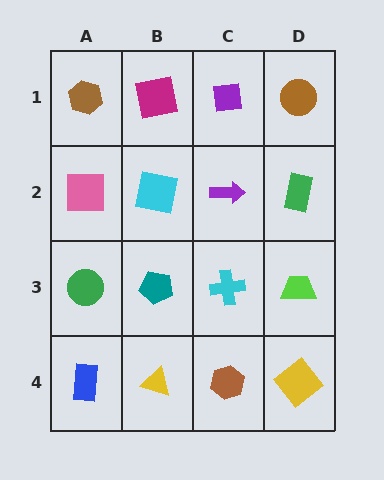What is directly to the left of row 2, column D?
A purple arrow.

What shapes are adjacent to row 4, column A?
A green circle (row 3, column A), a yellow triangle (row 4, column B).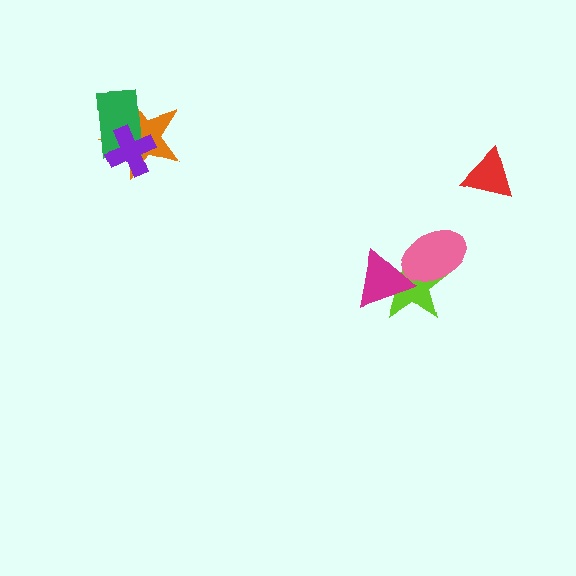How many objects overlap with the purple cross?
2 objects overlap with the purple cross.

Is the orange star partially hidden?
Yes, it is partially covered by another shape.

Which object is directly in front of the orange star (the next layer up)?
The green rectangle is directly in front of the orange star.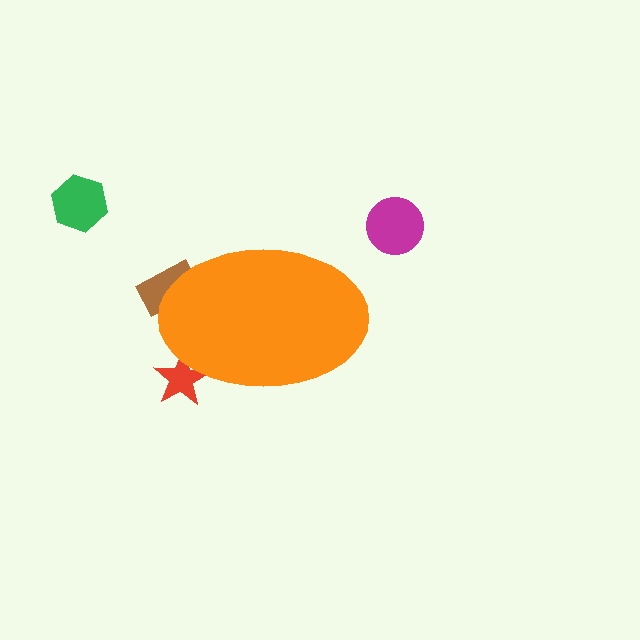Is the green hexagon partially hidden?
No, the green hexagon is fully visible.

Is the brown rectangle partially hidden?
Yes, the brown rectangle is partially hidden behind the orange ellipse.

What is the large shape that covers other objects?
An orange ellipse.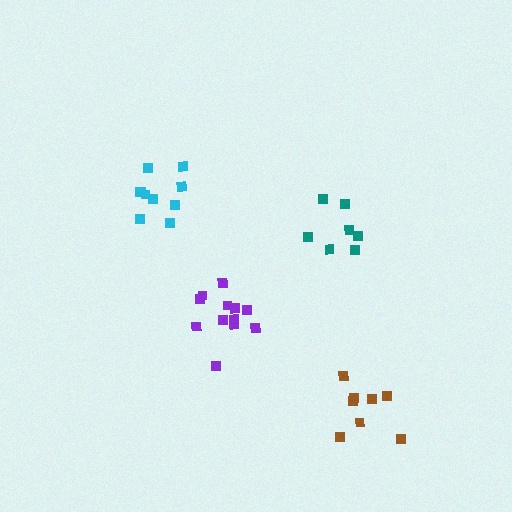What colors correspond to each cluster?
The clusters are colored: purple, teal, brown, cyan.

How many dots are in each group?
Group 1: 12 dots, Group 2: 7 dots, Group 3: 8 dots, Group 4: 10 dots (37 total).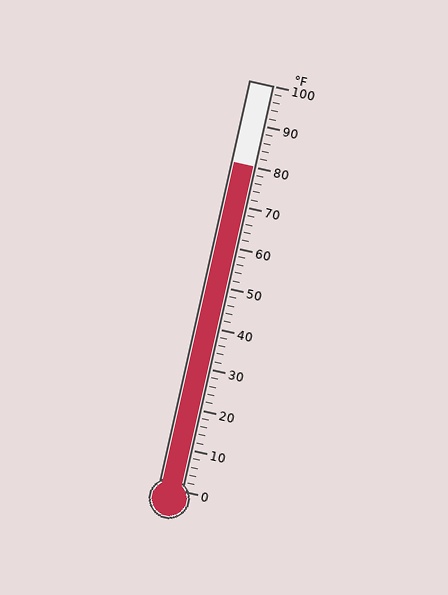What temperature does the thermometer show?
The thermometer shows approximately 80°F.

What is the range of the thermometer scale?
The thermometer scale ranges from 0°F to 100°F.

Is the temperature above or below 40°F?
The temperature is above 40°F.